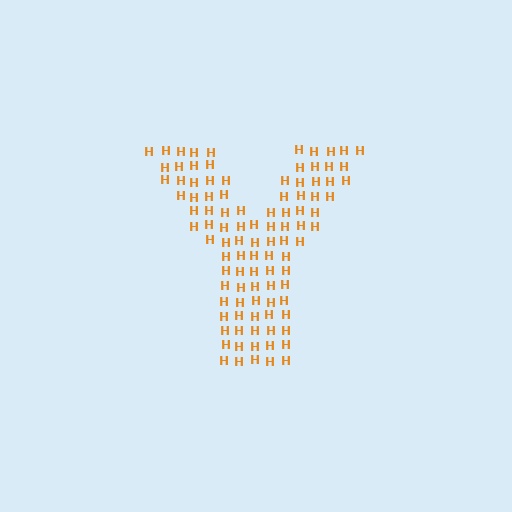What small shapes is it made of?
It is made of small letter H's.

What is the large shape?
The large shape is the letter Y.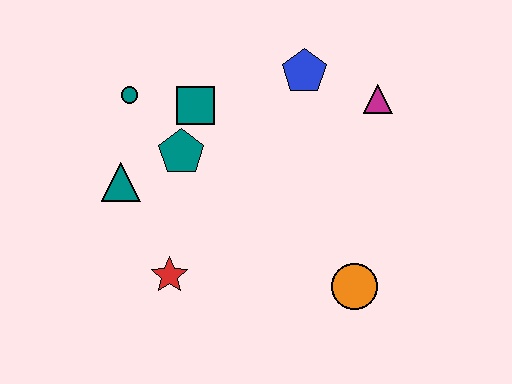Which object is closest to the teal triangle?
The teal pentagon is closest to the teal triangle.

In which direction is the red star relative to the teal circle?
The red star is below the teal circle.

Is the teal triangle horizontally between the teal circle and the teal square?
No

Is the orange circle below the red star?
Yes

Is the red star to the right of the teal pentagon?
No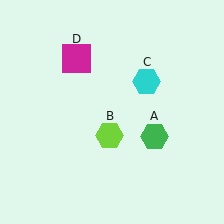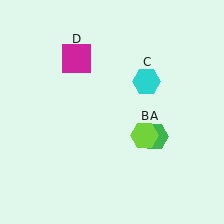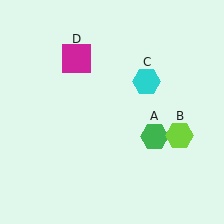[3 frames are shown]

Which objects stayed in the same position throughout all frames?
Green hexagon (object A) and cyan hexagon (object C) and magenta square (object D) remained stationary.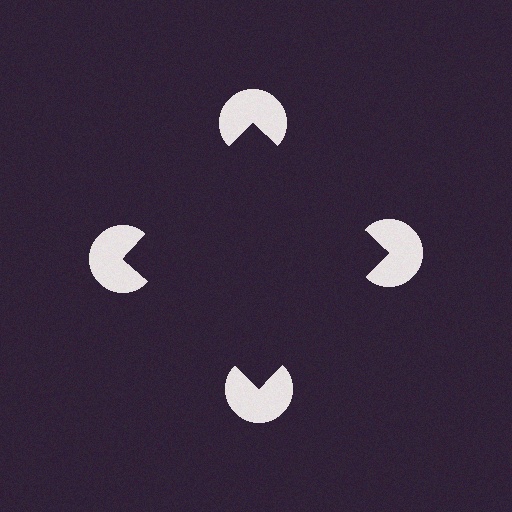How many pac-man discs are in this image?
There are 4 — one at each vertex of the illusory square.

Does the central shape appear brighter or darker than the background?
It typically appears slightly darker than the background, even though no actual brightness change is drawn.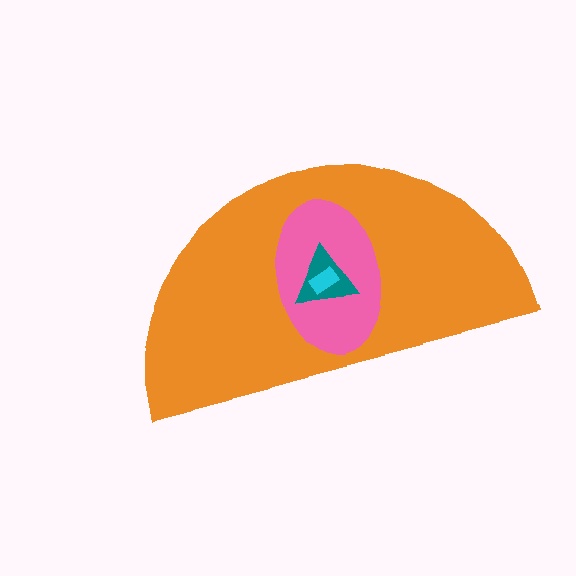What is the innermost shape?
The cyan rectangle.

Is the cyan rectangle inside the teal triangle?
Yes.